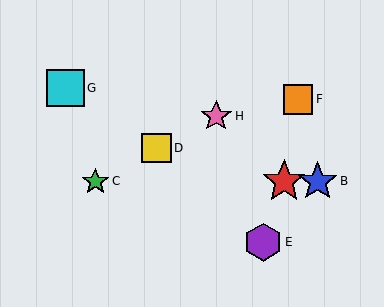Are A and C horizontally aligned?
Yes, both are at y≈181.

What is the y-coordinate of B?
Object B is at y≈181.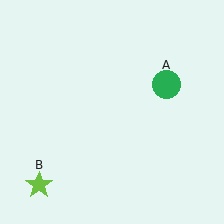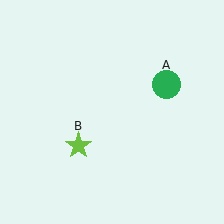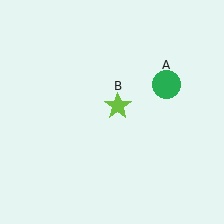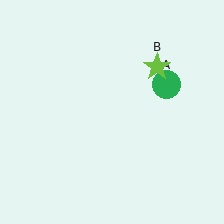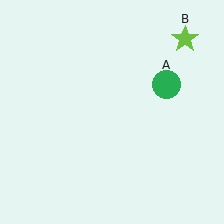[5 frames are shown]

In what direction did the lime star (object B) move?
The lime star (object B) moved up and to the right.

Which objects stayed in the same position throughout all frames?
Green circle (object A) remained stationary.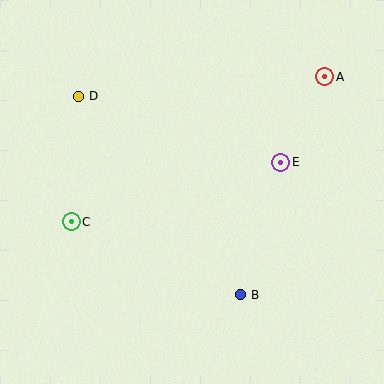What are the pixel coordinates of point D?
Point D is at (78, 96).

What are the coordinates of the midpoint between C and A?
The midpoint between C and A is at (198, 149).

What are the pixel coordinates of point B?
Point B is at (240, 295).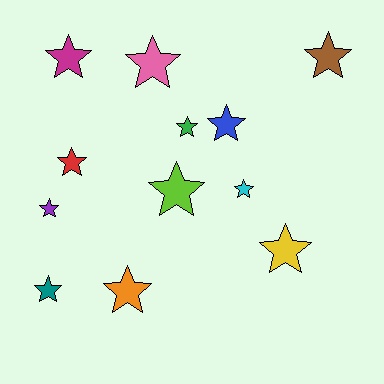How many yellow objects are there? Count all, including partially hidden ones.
There is 1 yellow object.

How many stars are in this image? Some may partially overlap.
There are 12 stars.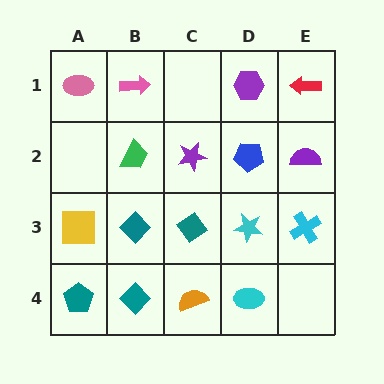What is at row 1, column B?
A pink arrow.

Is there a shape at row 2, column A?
No, that cell is empty.